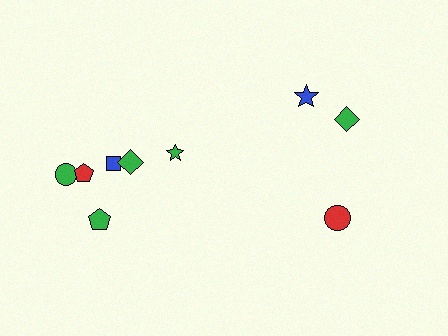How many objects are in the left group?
There are 6 objects.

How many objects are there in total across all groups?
There are 9 objects.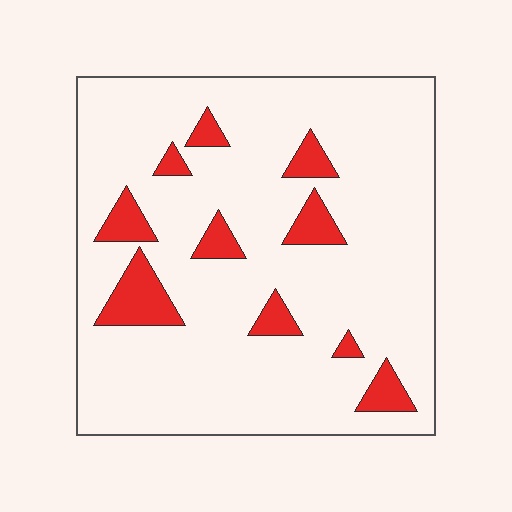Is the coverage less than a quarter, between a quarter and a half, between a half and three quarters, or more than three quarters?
Less than a quarter.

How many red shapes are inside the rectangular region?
10.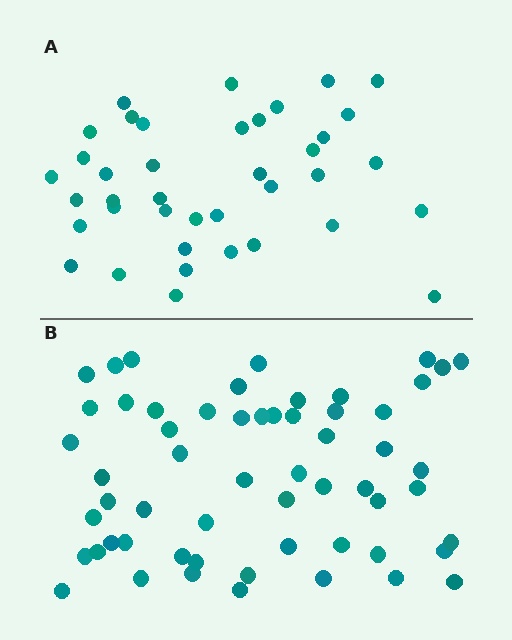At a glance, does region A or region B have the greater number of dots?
Region B (the bottom region) has more dots.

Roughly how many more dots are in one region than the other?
Region B has approximately 20 more dots than region A.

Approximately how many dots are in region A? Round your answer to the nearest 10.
About 40 dots. (The exact count is 39, which rounds to 40.)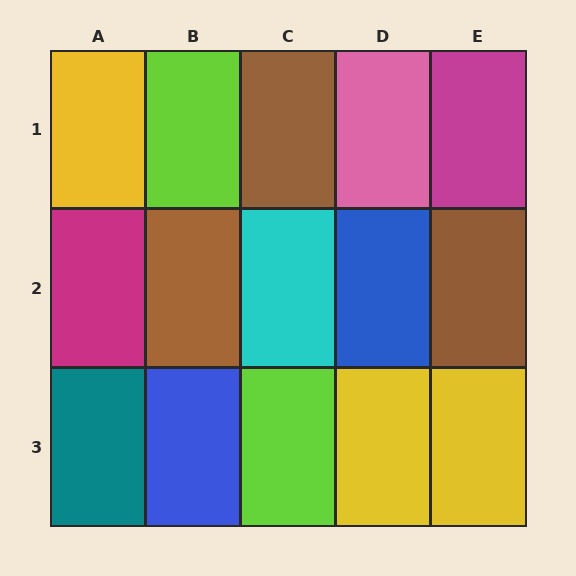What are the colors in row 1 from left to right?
Yellow, lime, brown, pink, magenta.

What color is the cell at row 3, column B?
Blue.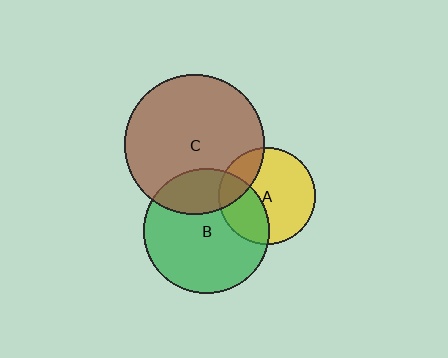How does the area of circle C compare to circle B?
Approximately 1.3 times.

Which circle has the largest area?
Circle C (brown).